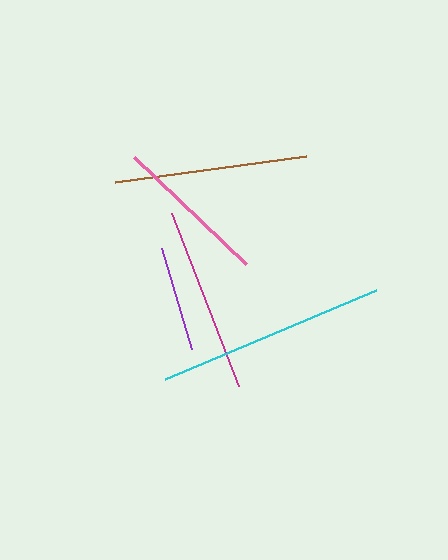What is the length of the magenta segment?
The magenta segment is approximately 186 pixels long.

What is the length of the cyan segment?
The cyan segment is approximately 229 pixels long.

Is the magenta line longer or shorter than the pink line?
The magenta line is longer than the pink line.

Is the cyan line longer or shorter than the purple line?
The cyan line is longer than the purple line.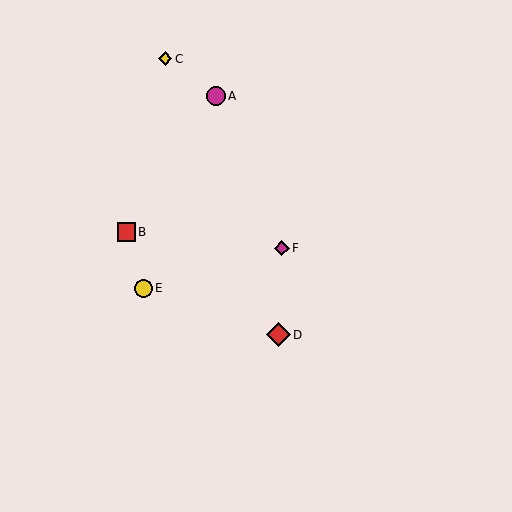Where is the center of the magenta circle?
The center of the magenta circle is at (216, 96).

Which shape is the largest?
The red diamond (labeled D) is the largest.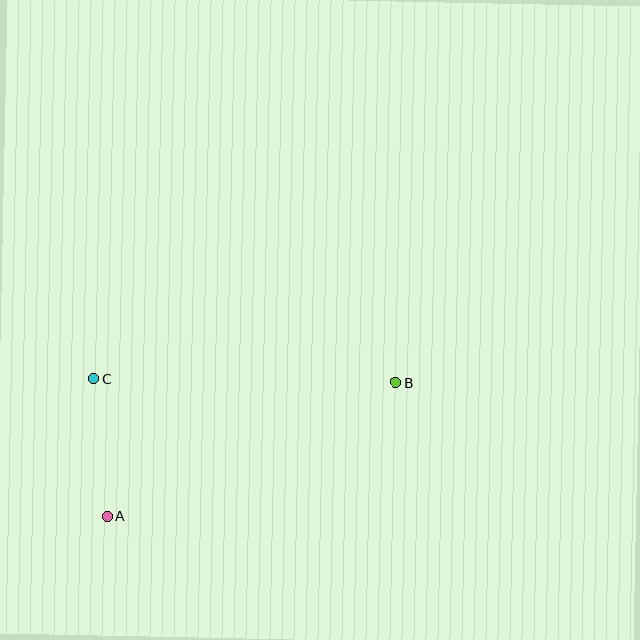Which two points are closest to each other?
Points A and C are closest to each other.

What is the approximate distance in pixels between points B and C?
The distance between B and C is approximately 302 pixels.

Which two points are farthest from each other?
Points A and B are farthest from each other.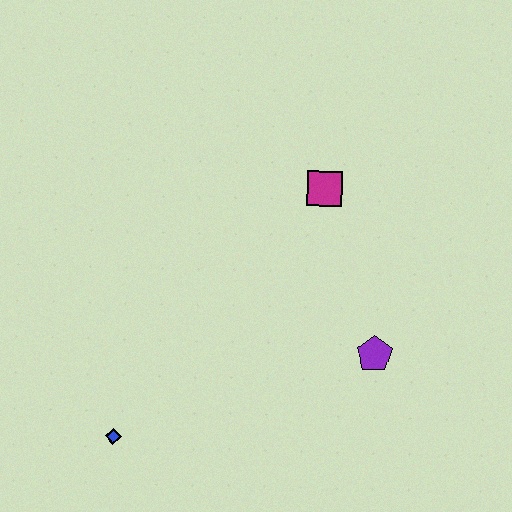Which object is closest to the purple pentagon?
The magenta square is closest to the purple pentagon.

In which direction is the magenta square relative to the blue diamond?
The magenta square is above the blue diamond.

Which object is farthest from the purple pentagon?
The blue diamond is farthest from the purple pentagon.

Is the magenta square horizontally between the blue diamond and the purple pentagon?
Yes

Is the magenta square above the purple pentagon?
Yes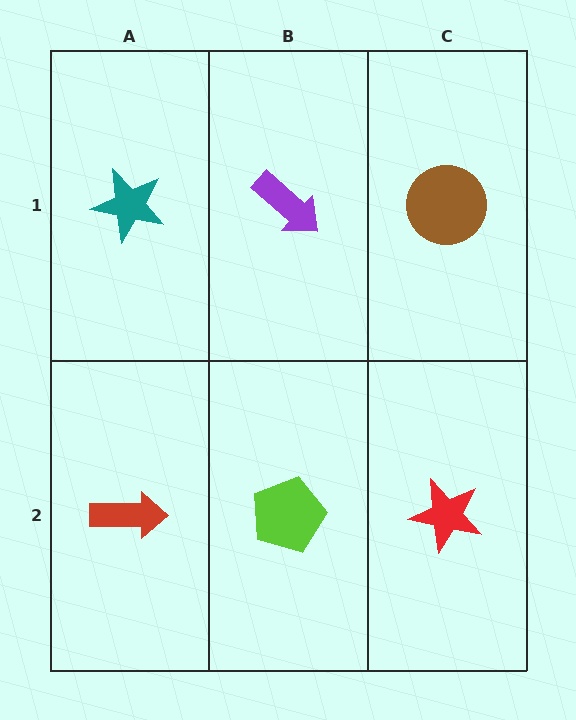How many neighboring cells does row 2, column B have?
3.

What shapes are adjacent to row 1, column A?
A red arrow (row 2, column A), a purple arrow (row 1, column B).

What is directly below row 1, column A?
A red arrow.